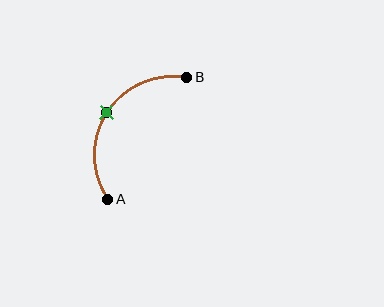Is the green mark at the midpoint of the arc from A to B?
Yes. The green mark lies on the arc at equal arc-length from both A and B — it is the arc midpoint.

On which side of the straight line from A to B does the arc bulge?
The arc bulges to the left of the straight line connecting A and B.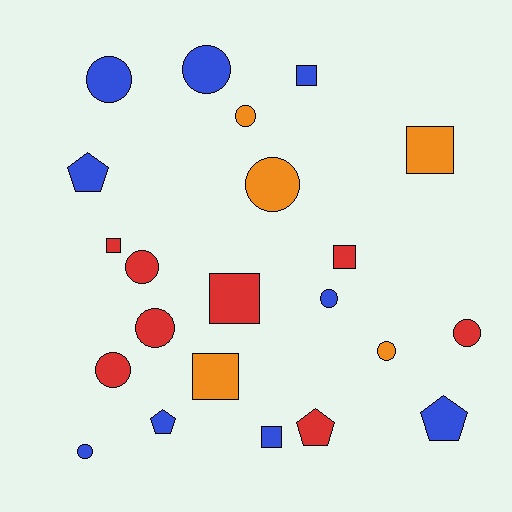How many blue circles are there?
There are 4 blue circles.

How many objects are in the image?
There are 22 objects.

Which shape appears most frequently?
Circle, with 11 objects.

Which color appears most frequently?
Blue, with 9 objects.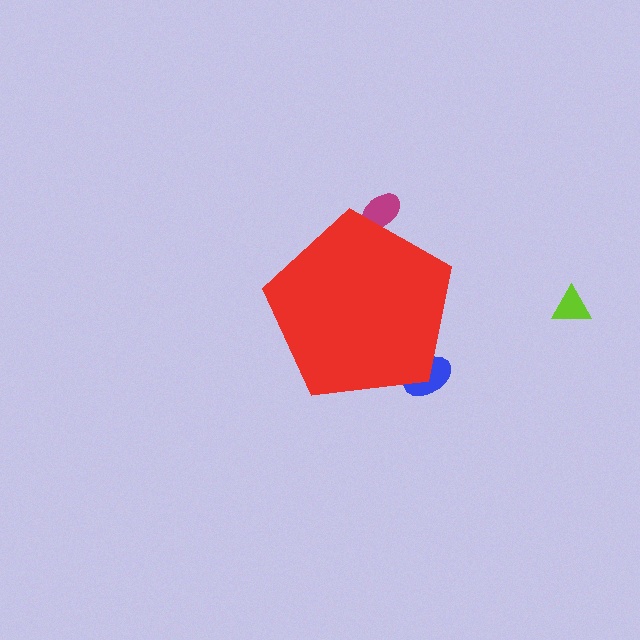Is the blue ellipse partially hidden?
Yes, the blue ellipse is partially hidden behind the red pentagon.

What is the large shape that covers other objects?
A red pentagon.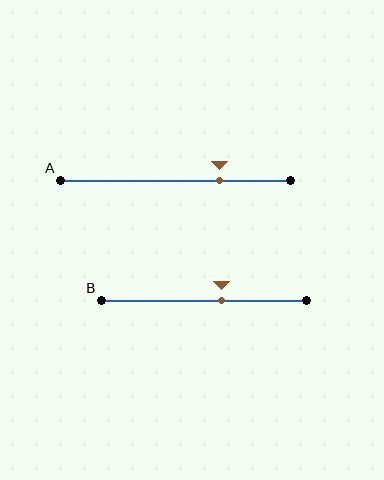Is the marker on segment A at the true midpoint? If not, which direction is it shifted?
No, the marker on segment A is shifted to the right by about 19% of the segment length.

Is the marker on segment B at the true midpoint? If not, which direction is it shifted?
No, the marker on segment B is shifted to the right by about 8% of the segment length.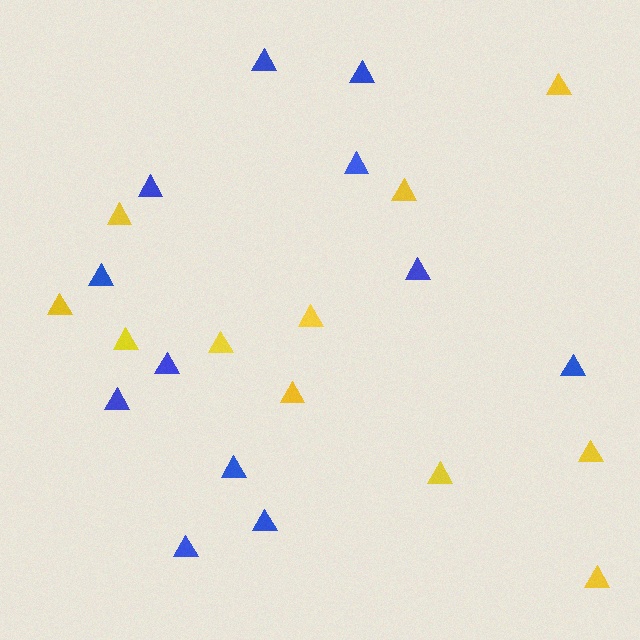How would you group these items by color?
There are 2 groups: one group of blue triangles (12) and one group of yellow triangles (11).